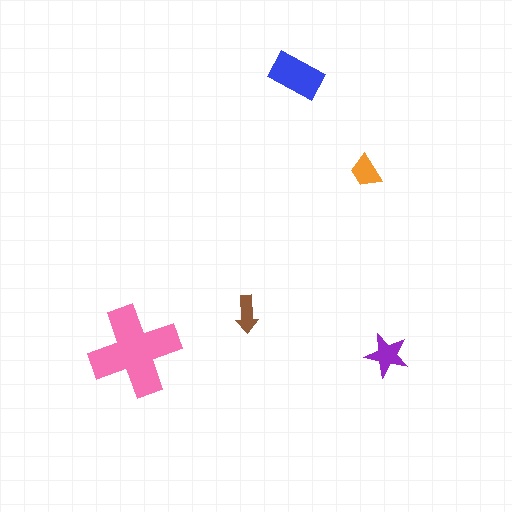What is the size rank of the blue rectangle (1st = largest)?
2nd.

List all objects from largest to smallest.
The pink cross, the blue rectangle, the purple star, the orange trapezoid, the brown arrow.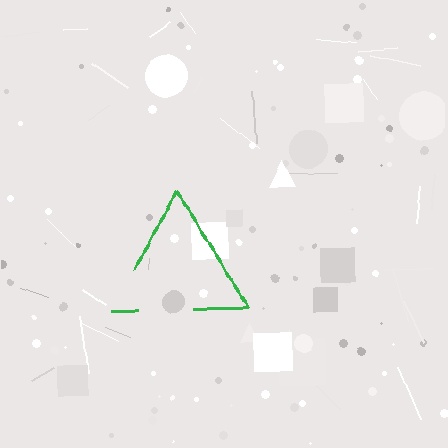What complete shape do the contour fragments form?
The contour fragments form a triangle.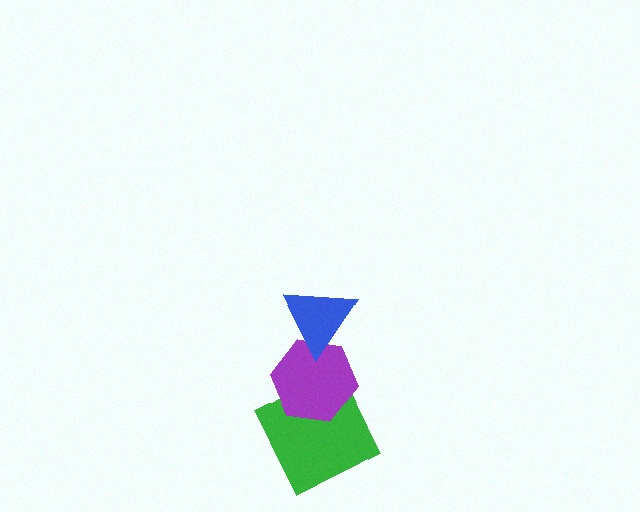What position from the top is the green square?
The green square is 3rd from the top.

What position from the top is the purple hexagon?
The purple hexagon is 2nd from the top.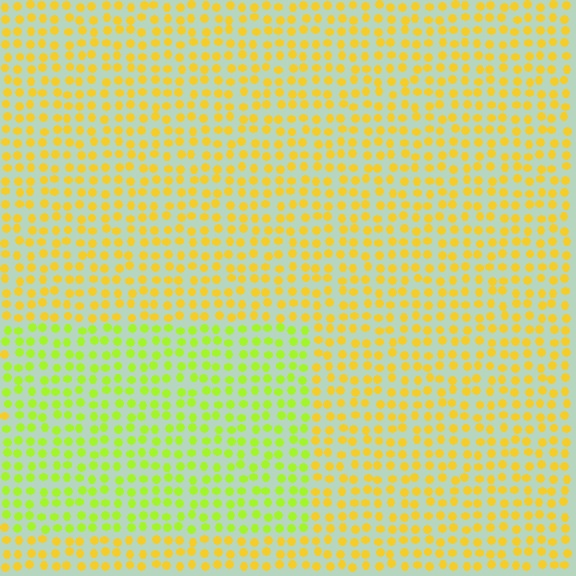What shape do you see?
I see a rectangle.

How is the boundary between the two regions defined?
The boundary is defined purely by a slight shift in hue (about 36 degrees). Spacing, size, and orientation are identical on both sides.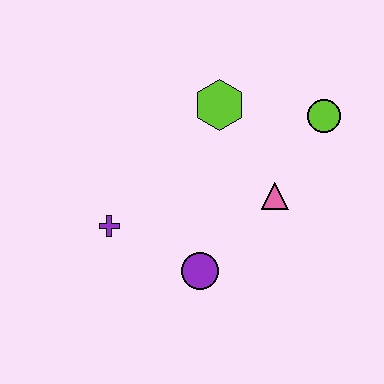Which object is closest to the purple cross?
The purple circle is closest to the purple cross.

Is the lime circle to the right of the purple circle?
Yes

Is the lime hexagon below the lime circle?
No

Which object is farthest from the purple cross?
The lime circle is farthest from the purple cross.